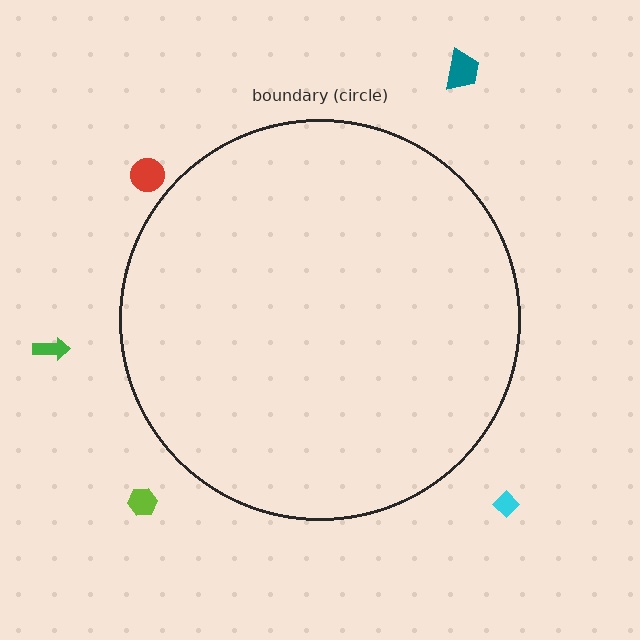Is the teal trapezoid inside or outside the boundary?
Outside.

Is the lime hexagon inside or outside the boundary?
Outside.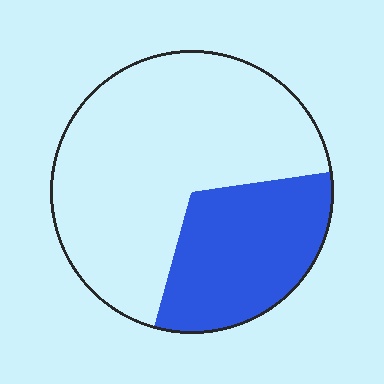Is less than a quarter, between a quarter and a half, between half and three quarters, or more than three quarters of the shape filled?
Between a quarter and a half.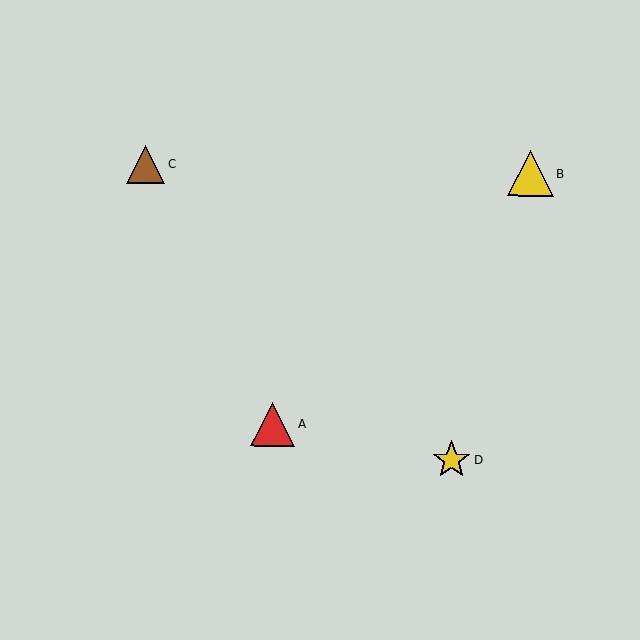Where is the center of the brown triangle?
The center of the brown triangle is at (146, 164).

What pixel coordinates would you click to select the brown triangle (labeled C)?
Click at (146, 164) to select the brown triangle C.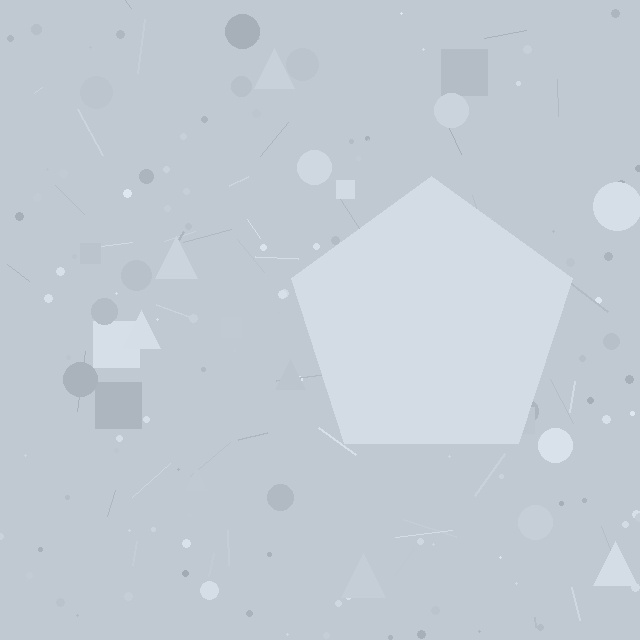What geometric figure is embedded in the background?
A pentagon is embedded in the background.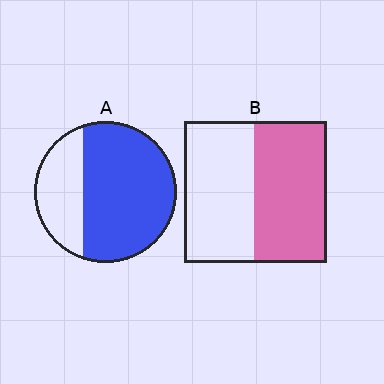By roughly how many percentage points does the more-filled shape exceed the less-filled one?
By roughly 20 percentage points (A over B).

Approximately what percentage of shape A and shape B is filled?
A is approximately 70% and B is approximately 50%.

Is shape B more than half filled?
Roughly half.